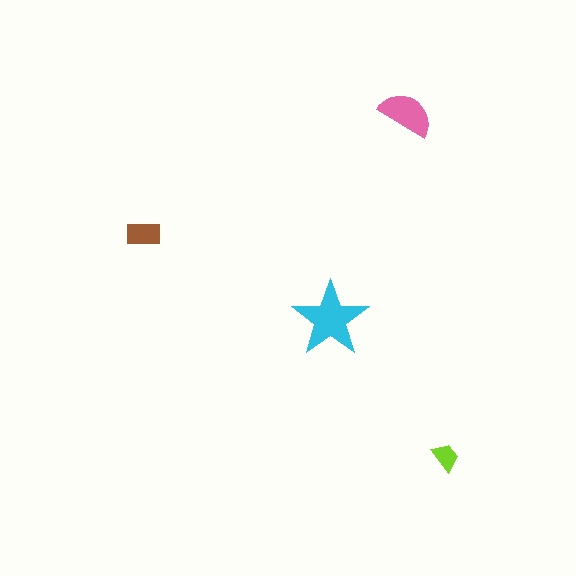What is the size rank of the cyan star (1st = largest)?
1st.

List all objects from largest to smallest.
The cyan star, the pink semicircle, the brown rectangle, the lime trapezoid.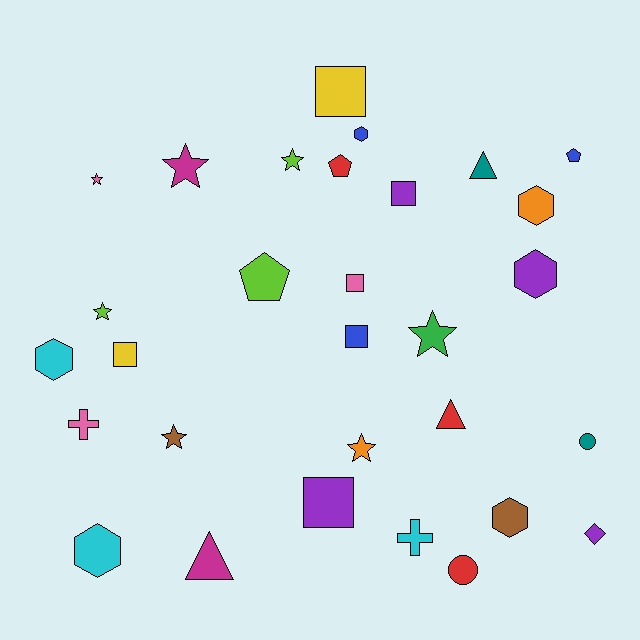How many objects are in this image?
There are 30 objects.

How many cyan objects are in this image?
There are 3 cyan objects.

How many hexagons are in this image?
There are 6 hexagons.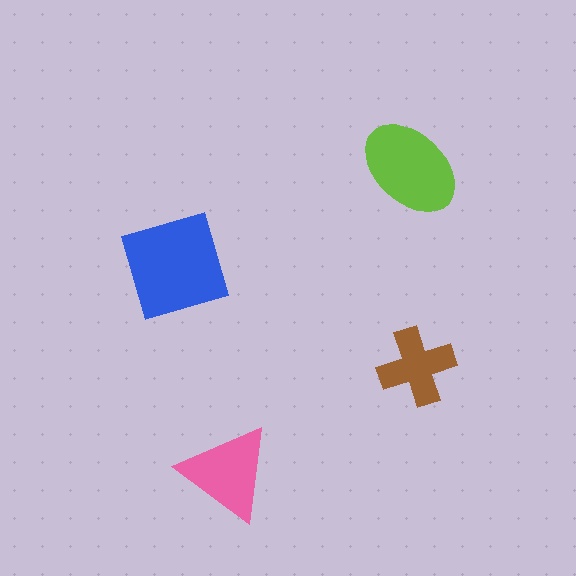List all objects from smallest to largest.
The brown cross, the pink triangle, the lime ellipse, the blue square.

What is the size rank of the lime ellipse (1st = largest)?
2nd.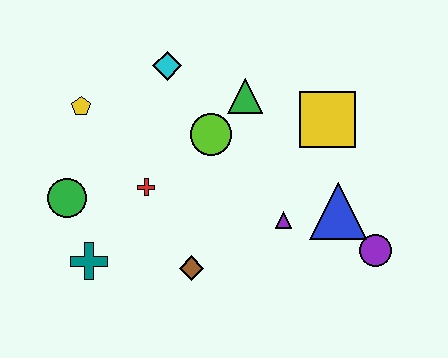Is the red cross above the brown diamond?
Yes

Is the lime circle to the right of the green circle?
Yes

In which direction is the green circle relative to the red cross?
The green circle is to the left of the red cross.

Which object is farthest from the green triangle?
The teal cross is farthest from the green triangle.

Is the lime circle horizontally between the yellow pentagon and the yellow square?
Yes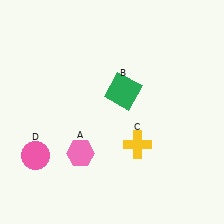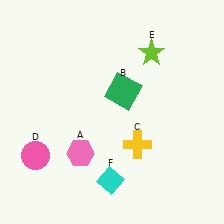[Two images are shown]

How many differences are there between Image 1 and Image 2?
There are 2 differences between the two images.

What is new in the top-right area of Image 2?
A lime star (E) was added in the top-right area of Image 2.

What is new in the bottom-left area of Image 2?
A cyan diamond (F) was added in the bottom-left area of Image 2.